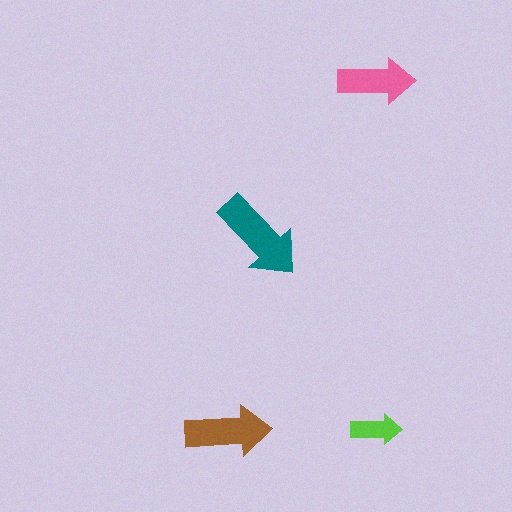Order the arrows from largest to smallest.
the teal one, the brown one, the pink one, the lime one.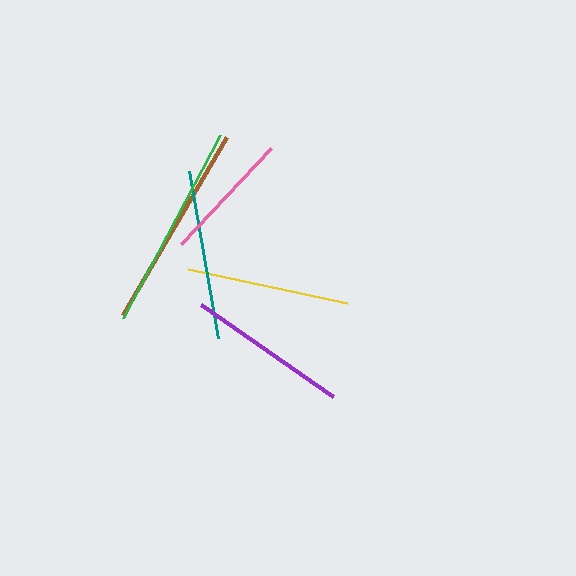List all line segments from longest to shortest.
From longest to shortest: green, brown, teal, yellow, purple, pink.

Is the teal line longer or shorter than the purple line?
The teal line is longer than the purple line.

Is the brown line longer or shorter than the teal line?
The brown line is longer than the teal line.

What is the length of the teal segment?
The teal segment is approximately 169 pixels long.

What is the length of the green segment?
The green segment is approximately 207 pixels long.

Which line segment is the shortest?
The pink line is the shortest at approximately 132 pixels.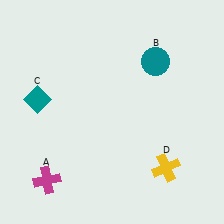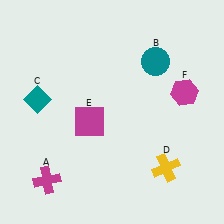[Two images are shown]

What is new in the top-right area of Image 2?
A magenta hexagon (F) was added in the top-right area of Image 2.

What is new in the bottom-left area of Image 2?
A magenta square (E) was added in the bottom-left area of Image 2.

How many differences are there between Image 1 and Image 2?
There are 2 differences between the two images.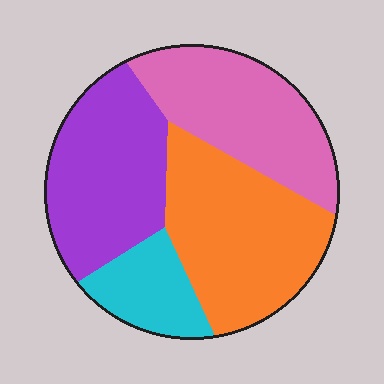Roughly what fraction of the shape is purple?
Purple takes up about one quarter (1/4) of the shape.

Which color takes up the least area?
Cyan, at roughly 10%.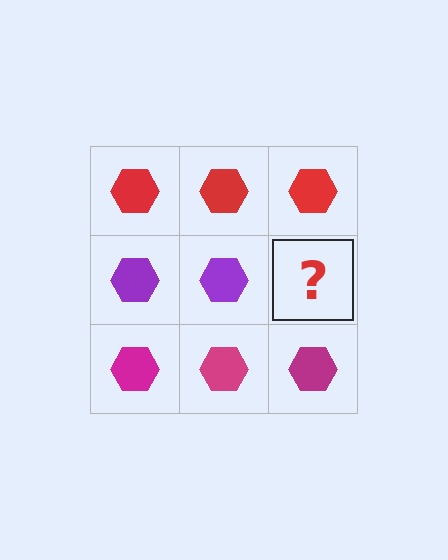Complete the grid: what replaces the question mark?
The question mark should be replaced with a purple hexagon.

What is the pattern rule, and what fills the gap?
The rule is that each row has a consistent color. The gap should be filled with a purple hexagon.